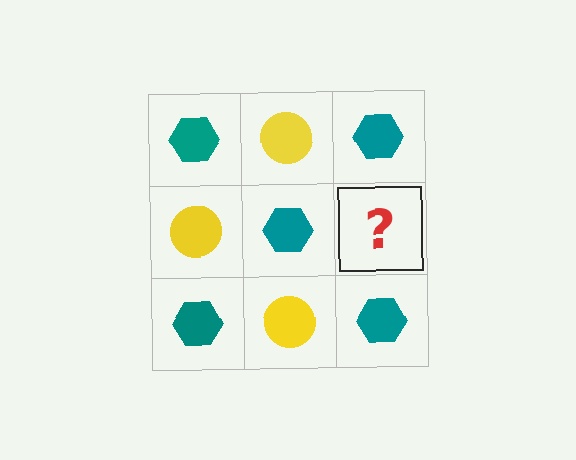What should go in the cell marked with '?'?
The missing cell should contain a yellow circle.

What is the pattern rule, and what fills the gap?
The rule is that it alternates teal hexagon and yellow circle in a checkerboard pattern. The gap should be filled with a yellow circle.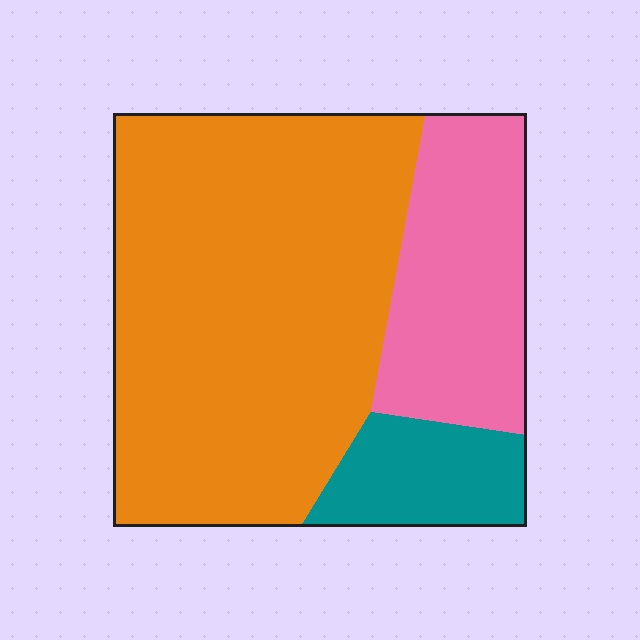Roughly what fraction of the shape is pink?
Pink takes up about one quarter (1/4) of the shape.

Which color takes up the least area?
Teal, at roughly 10%.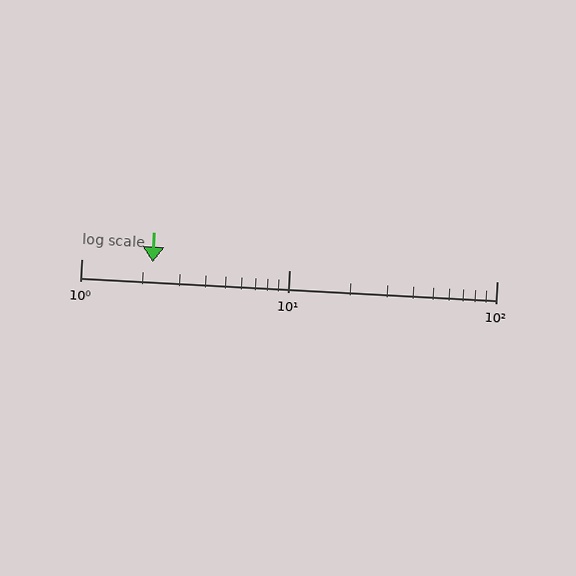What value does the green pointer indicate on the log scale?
The pointer indicates approximately 2.2.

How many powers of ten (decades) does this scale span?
The scale spans 2 decades, from 1 to 100.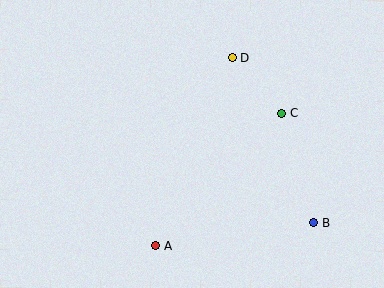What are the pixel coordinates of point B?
Point B is at (313, 223).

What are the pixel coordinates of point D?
Point D is at (232, 58).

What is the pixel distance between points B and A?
The distance between B and A is 160 pixels.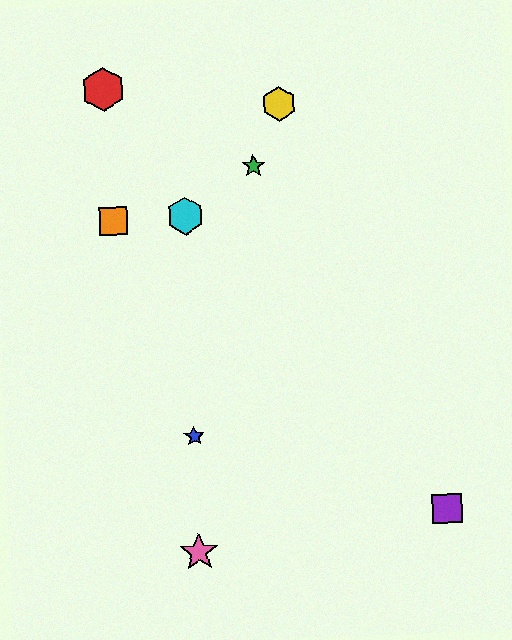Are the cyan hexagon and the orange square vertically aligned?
No, the cyan hexagon is at x≈185 and the orange square is at x≈114.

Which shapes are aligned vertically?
The blue star, the cyan hexagon, the pink star are aligned vertically.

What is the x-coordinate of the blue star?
The blue star is at x≈194.